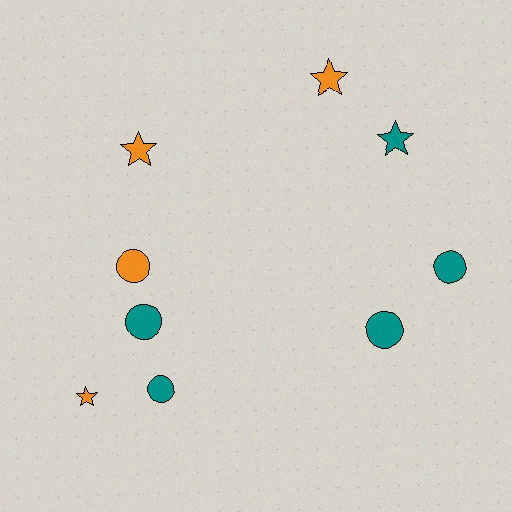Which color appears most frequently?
Teal, with 5 objects.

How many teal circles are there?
There are 4 teal circles.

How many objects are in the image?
There are 9 objects.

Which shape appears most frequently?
Circle, with 5 objects.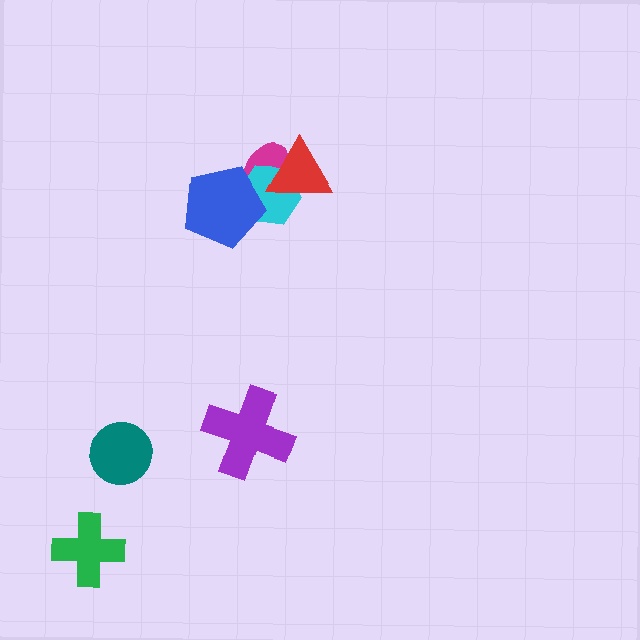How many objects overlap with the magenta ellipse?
3 objects overlap with the magenta ellipse.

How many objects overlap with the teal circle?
0 objects overlap with the teal circle.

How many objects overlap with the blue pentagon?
2 objects overlap with the blue pentagon.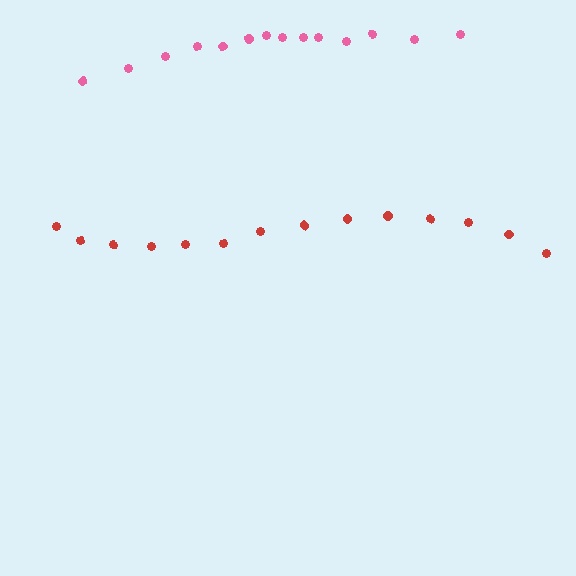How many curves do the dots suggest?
There are 2 distinct paths.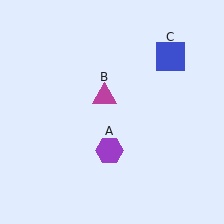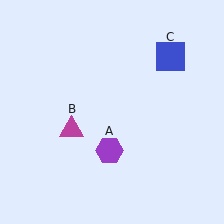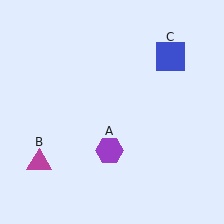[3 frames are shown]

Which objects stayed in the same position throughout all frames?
Purple hexagon (object A) and blue square (object C) remained stationary.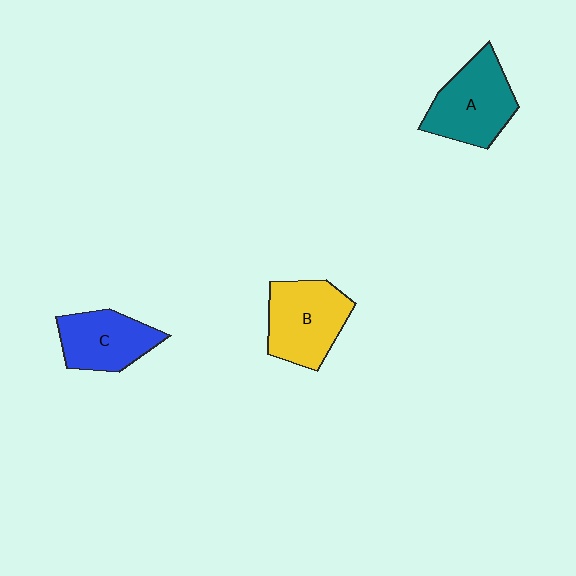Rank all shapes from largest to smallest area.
From largest to smallest: A (teal), B (yellow), C (blue).